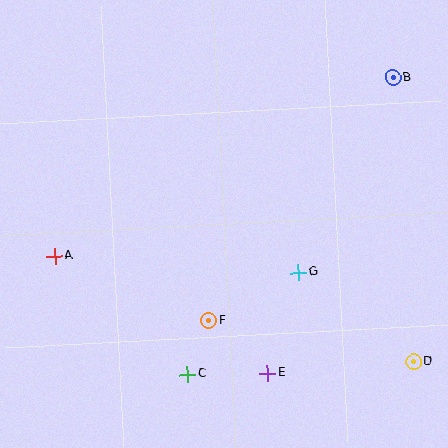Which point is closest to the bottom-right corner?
Point D is closest to the bottom-right corner.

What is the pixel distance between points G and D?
The distance between G and D is 146 pixels.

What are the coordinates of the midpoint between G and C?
The midpoint between G and C is at (243, 323).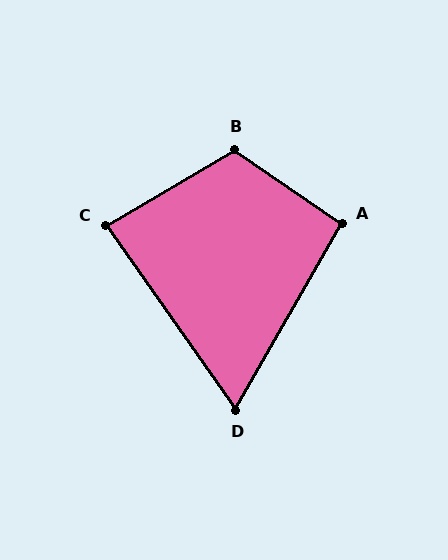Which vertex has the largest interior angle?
B, at approximately 115 degrees.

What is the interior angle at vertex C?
Approximately 85 degrees (approximately right).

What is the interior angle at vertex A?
Approximately 95 degrees (approximately right).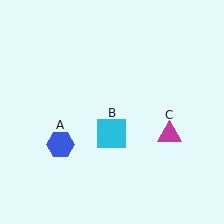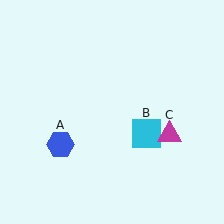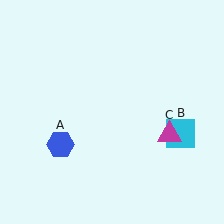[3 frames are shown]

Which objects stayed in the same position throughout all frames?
Blue hexagon (object A) and magenta triangle (object C) remained stationary.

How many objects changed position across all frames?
1 object changed position: cyan square (object B).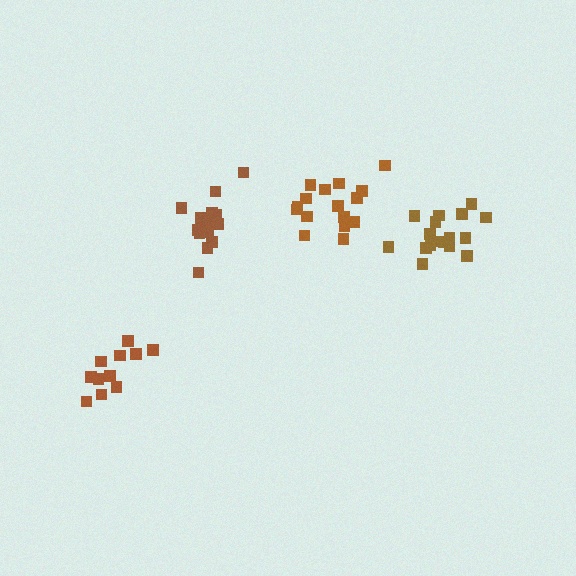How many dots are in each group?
Group 1: 16 dots, Group 2: 15 dots, Group 3: 11 dots, Group 4: 17 dots (59 total).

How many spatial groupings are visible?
There are 4 spatial groupings.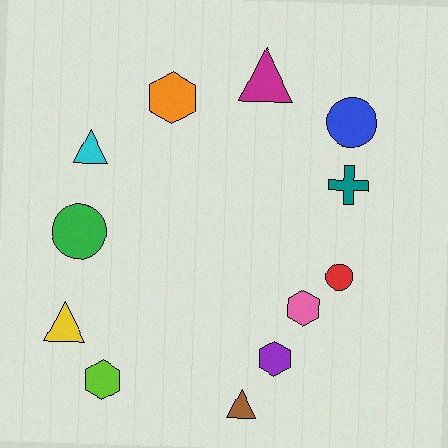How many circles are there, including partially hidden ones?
There are 3 circles.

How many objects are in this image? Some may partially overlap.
There are 12 objects.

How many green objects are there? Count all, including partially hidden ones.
There is 1 green object.